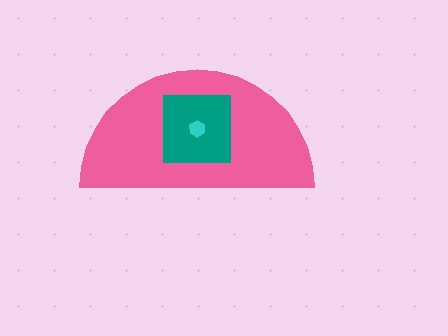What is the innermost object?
The cyan hexagon.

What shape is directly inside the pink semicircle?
The teal square.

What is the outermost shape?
The pink semicircle.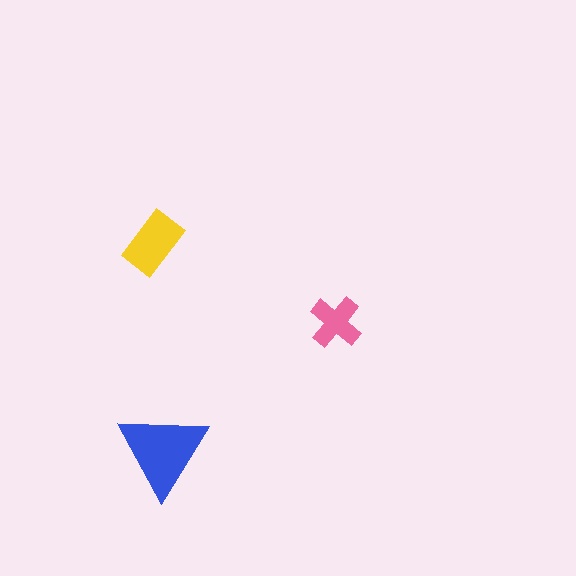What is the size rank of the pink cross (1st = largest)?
3rd.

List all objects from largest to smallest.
The blue triangle, the yellow rectangle, the pink cross.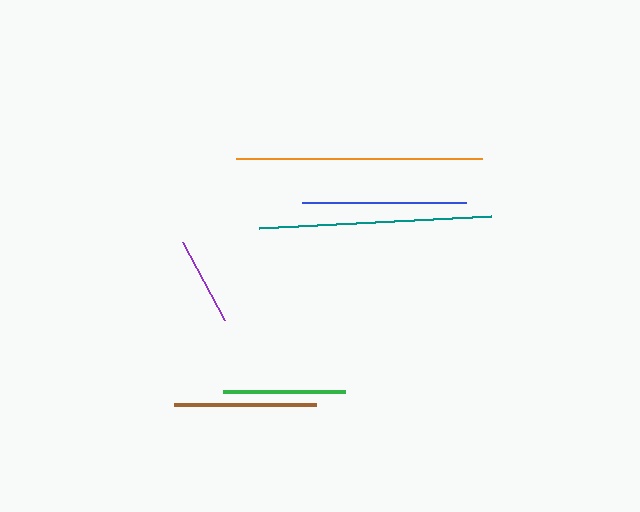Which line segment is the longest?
The orange line is the longest at approximately 246 pixels.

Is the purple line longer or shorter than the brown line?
The brown line is longer than the purple line.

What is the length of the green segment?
The green segment is approximately 121 pixels long.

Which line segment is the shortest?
The purple line is the shortest at approximately 88 pixels.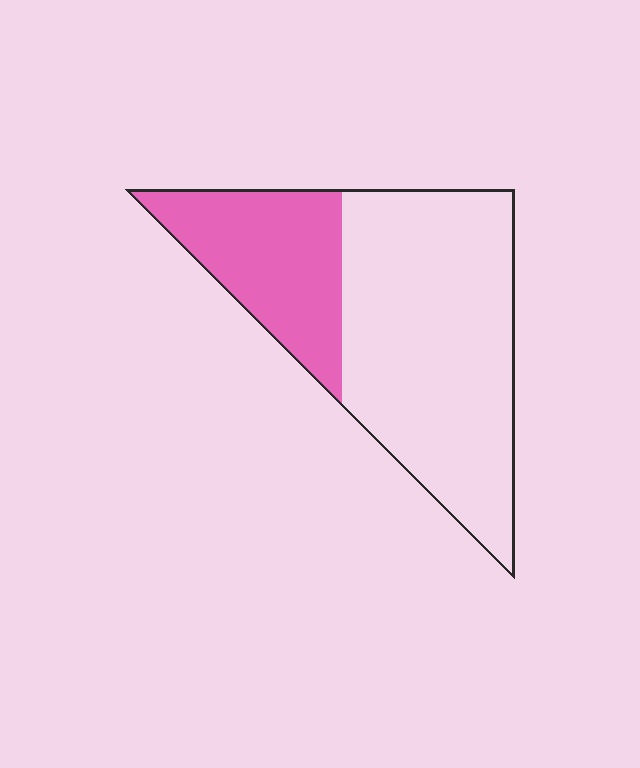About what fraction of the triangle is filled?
About one third (1/3).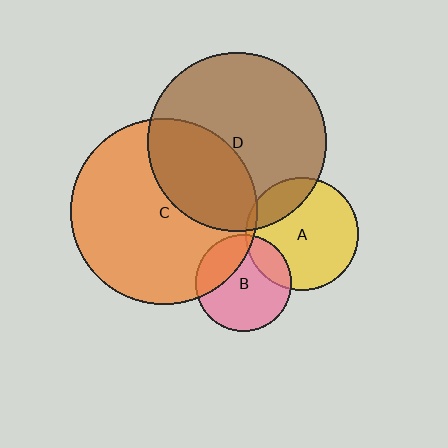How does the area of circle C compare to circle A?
Approximately 2.7 times.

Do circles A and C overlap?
Yes.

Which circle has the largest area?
Circle C (orange).